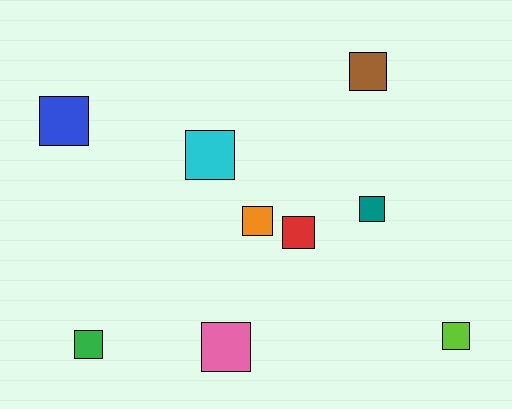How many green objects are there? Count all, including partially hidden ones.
There is 1 green object.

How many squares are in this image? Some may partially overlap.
There are 9 squares.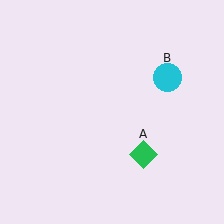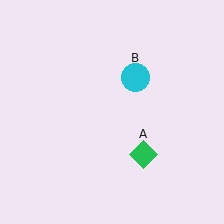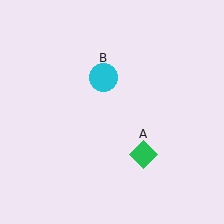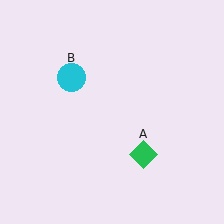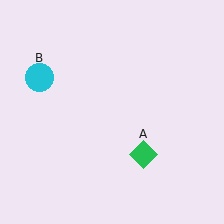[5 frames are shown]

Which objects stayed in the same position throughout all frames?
Green diamond (object A) remained stationary.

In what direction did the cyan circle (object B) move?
The cyan circle (object B) moved left.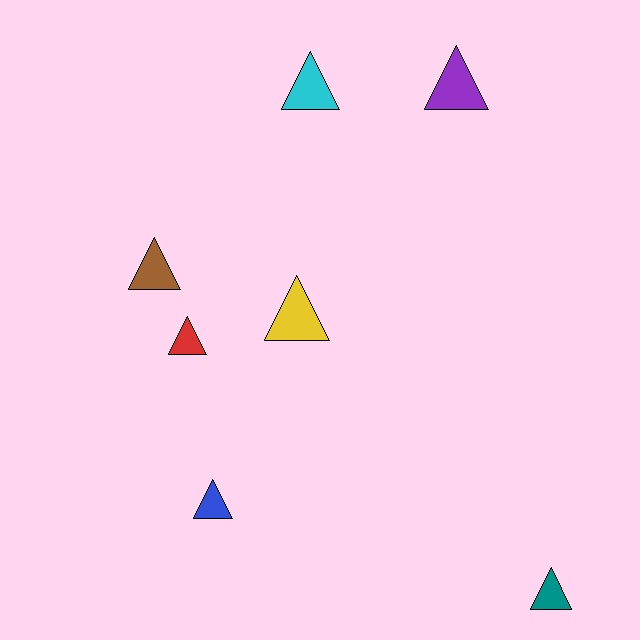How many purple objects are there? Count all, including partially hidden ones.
There is 1 purple object.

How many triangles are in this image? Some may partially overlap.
There are 7 triangles.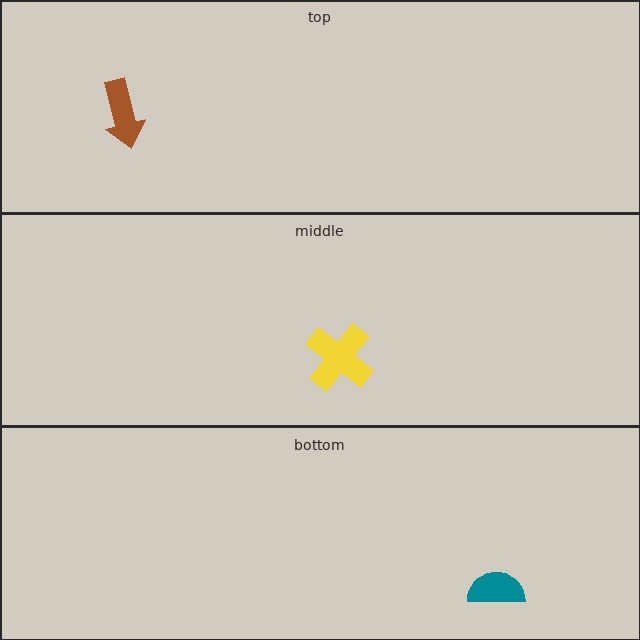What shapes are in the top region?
The brown arrow.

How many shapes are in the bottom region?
1.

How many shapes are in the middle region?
1.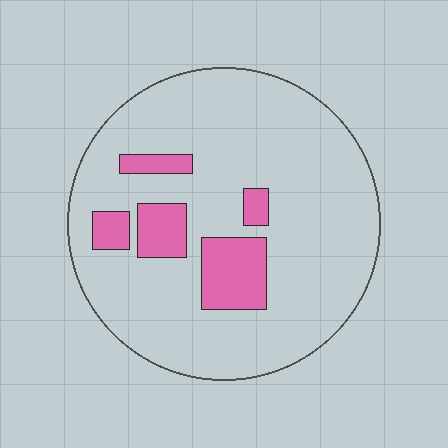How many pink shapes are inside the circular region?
5.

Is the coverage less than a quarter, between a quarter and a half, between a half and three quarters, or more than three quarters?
Less than a quarter.